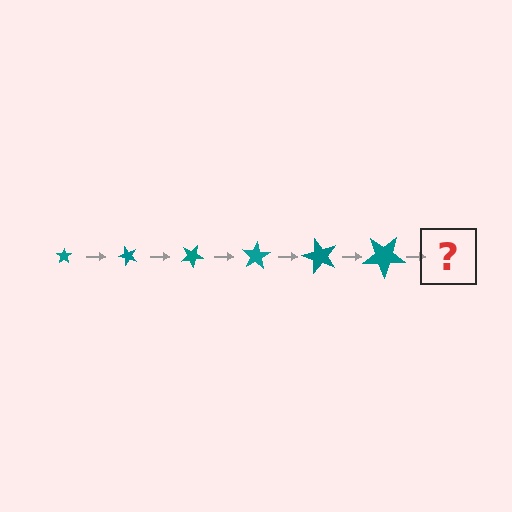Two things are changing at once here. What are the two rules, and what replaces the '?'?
The two rules are that the star grows larger each step and it rotates 50 degrees each step. The '?' should be a star, larger than the previous one and rotated 300 degrees from the start.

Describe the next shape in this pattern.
It should be a star, larger than the previous one and rotated 300 degrees from the start.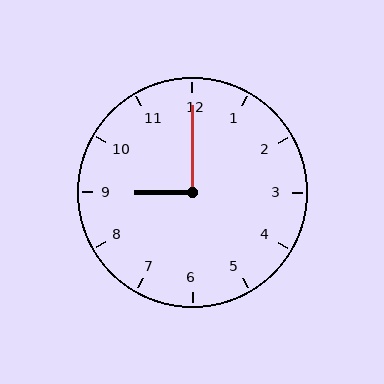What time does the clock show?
9:00.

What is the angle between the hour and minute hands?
Approximately 90 degrees.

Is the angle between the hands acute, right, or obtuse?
It is right.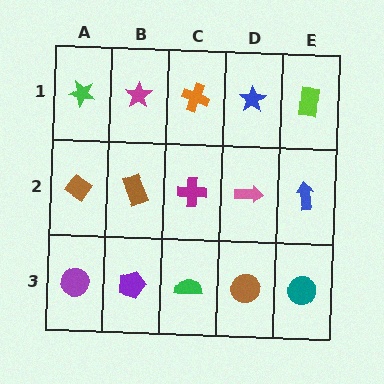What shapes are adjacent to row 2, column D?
A blue star (row 1, column D), a brown circle (row 3, column D), a magenta cross (row 2, column C), a blue arrow (row 2, column E).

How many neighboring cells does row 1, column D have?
3.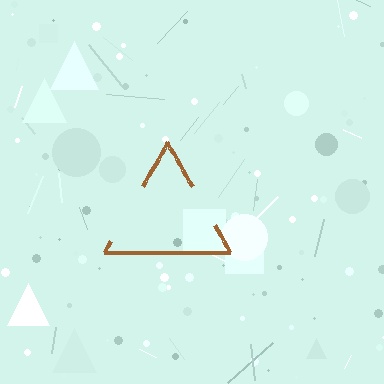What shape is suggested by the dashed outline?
The dashed outline suggests a triangle.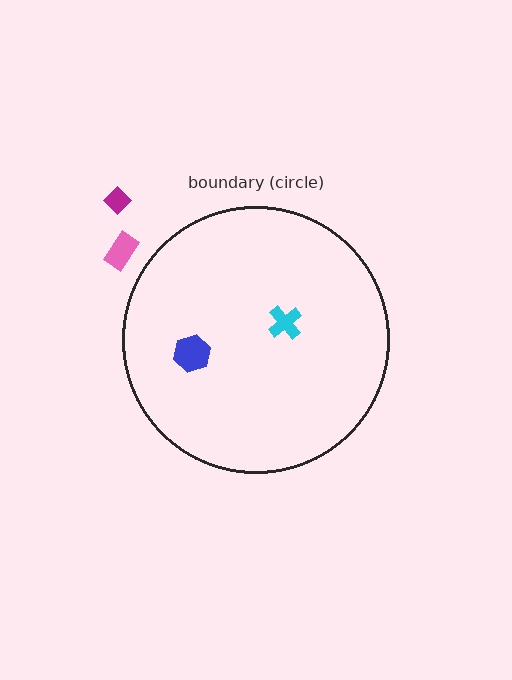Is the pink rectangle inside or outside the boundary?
Outside.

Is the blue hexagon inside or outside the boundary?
Inside.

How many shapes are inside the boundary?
2 inside, 2 outside.